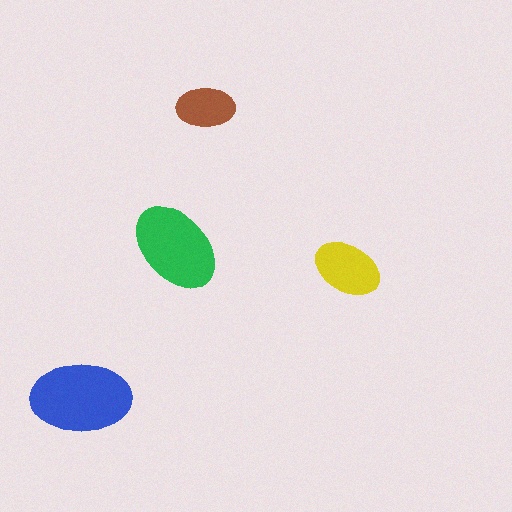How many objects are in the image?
There are 4 objects in the image.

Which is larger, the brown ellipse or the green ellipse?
The green one.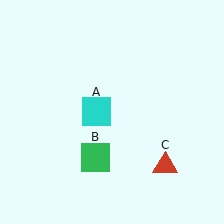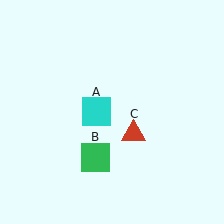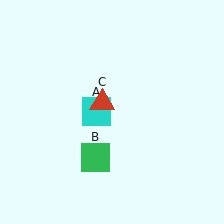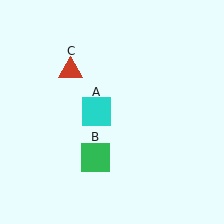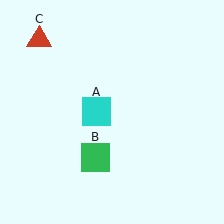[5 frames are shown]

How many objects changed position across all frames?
1 object changed position: red triangle (object C).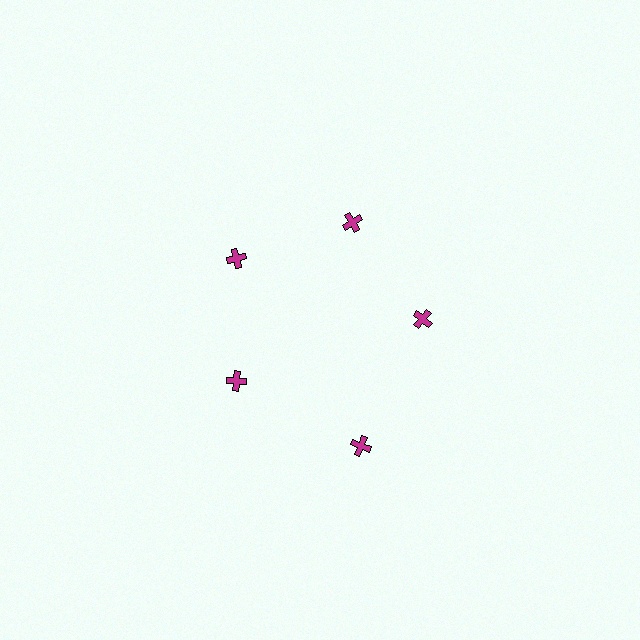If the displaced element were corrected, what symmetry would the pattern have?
It would have 5-fold rotational symmetry — the pattern would map onto itself every 72 degrees.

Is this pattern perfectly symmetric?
No. The 5 magenta crosses are arranged in a ring, but one element near the 5 o'clock position is pushed outward from the center, breaking the 5-fold rotational symmetry.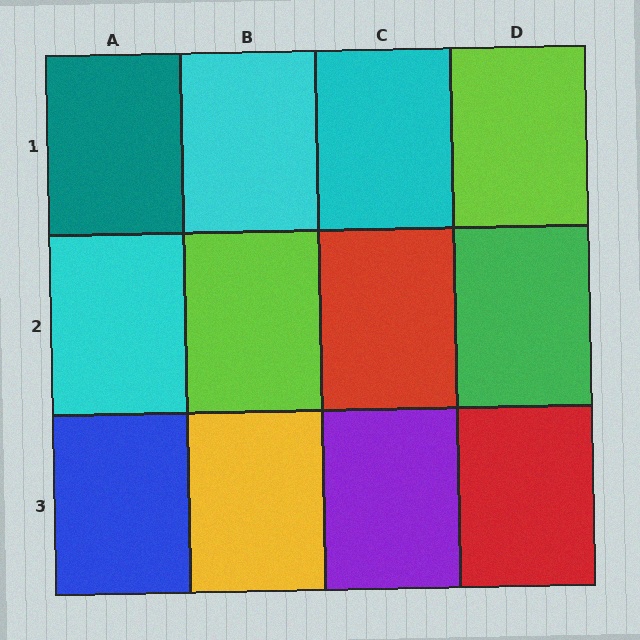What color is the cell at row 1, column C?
Cyan.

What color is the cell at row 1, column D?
Lime.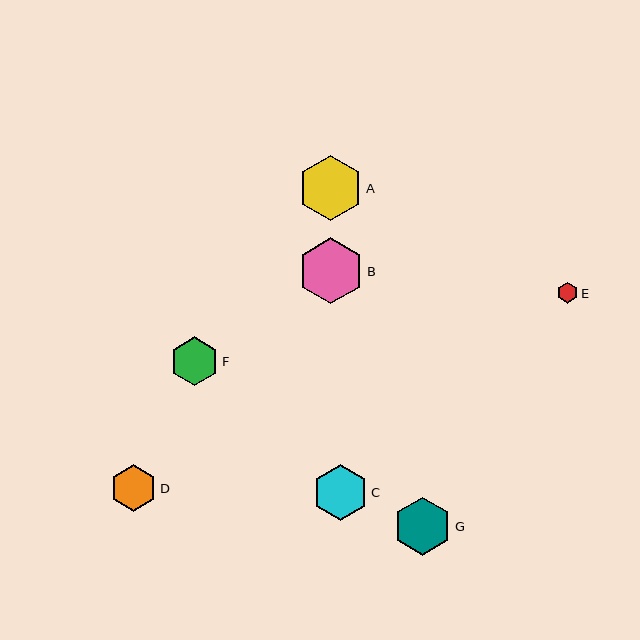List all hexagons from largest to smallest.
From largest to smallest: B, A, G, C, F, D, E.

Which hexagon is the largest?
Hexagon B is the largest with a size of approximately 66 pixels.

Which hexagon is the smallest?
Hexagon E is the smallest with a size of approximately 21 pixels.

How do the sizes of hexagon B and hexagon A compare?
Hexagon B and hexagon A are approximately the same size.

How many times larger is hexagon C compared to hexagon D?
Hexagon C is approximately 1.2 times the size of hexagon D.